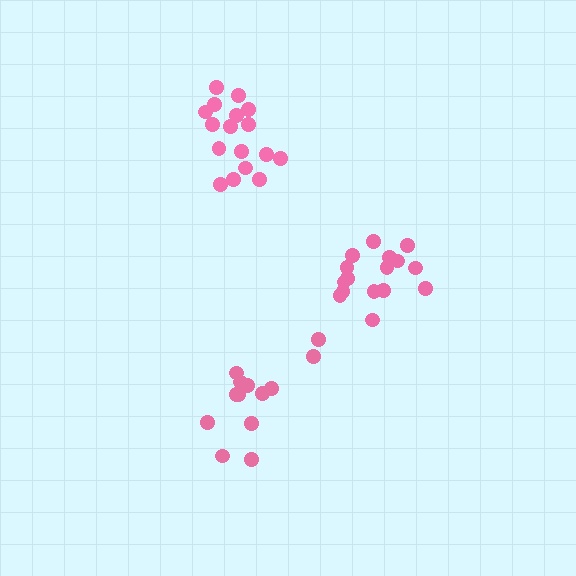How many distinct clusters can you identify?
There are 3 distinct clusters.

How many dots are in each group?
Group 1: 17 dots, Group 2: 13 dots, Group 3: 16 dots (46 total).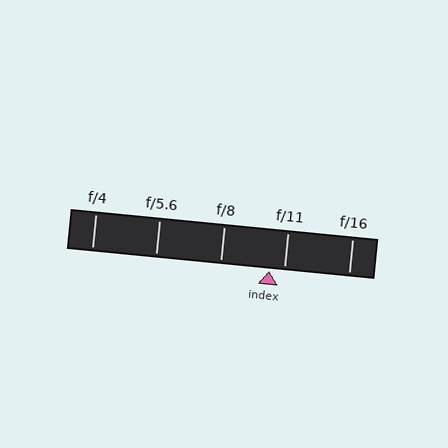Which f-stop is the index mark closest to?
The index mark is closest to f/11.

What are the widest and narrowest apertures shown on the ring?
The widest aperture shown is f/4 and the narrowest is f/16.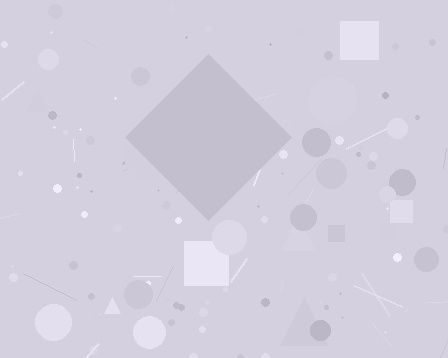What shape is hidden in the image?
A diamond is hidden in the image.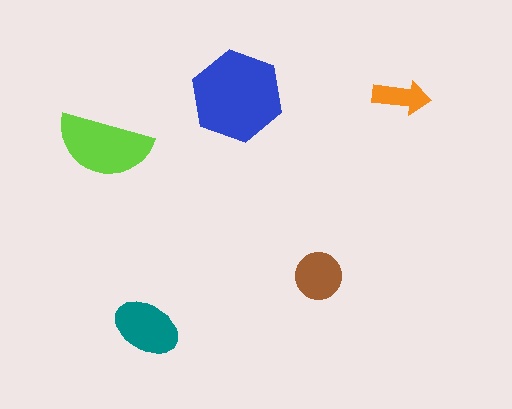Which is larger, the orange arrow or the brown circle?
The brown circle.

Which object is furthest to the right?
The orange arrow is rightmost.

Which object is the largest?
The blue hexagon.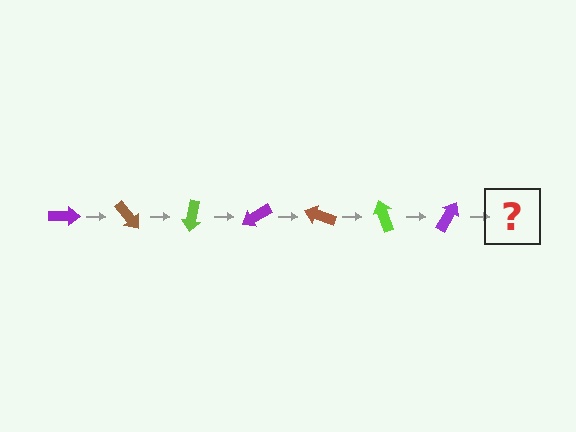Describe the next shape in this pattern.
It should be a brown arrow, rotated 350 degrees from the start.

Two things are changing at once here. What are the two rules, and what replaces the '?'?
The two rules are that it rotates 50 degrees each step and the color cycles through purple, brown, and lime. The '?' should be a brown arrow, rotated 350 degrees from the start.